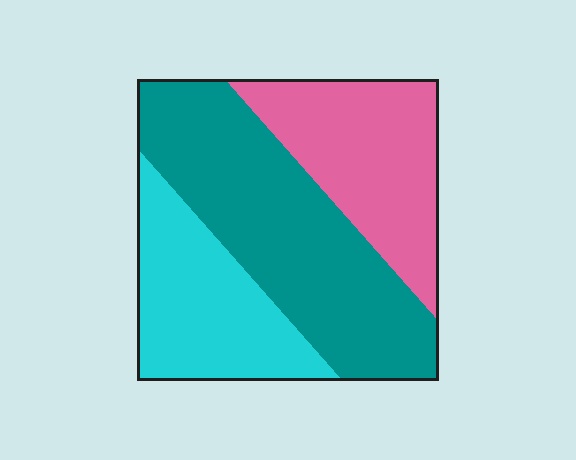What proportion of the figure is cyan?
Cyan takes up about one quarter (1/4) of the figure.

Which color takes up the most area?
Teal, at roughly 45%.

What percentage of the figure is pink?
Pink takes up about one quarter (1/4) of the figure.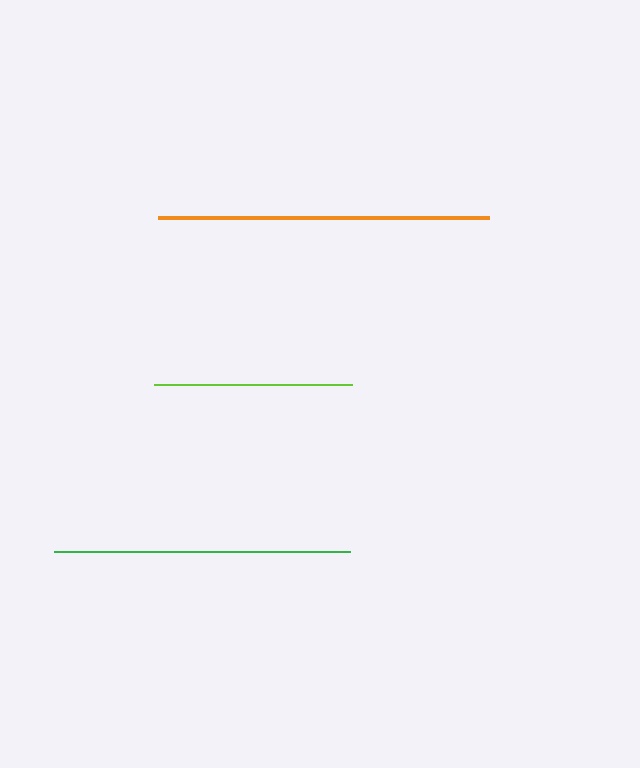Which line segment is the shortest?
The lime line is the shortest at approximately 199 pixels.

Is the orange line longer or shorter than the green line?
The orange line is longer than the green line.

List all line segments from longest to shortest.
From longest to shortest: orange, green, lime.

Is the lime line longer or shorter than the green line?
The green line is longer than the lime line.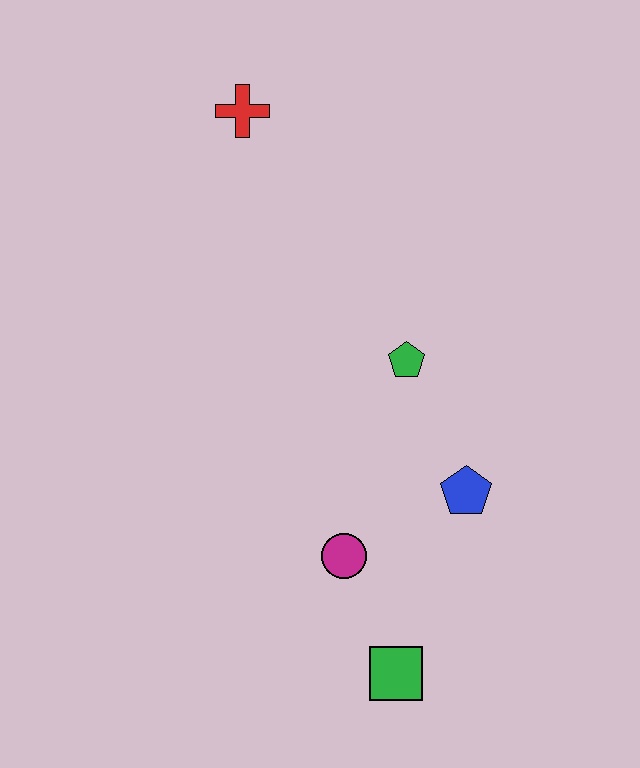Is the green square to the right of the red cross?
Yes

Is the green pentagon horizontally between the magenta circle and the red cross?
No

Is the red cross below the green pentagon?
No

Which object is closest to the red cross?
The green pentagon is closest to the red cross.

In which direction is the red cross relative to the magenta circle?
The red cross is above the magenta circle.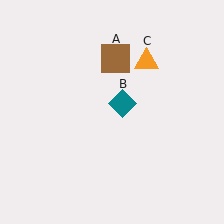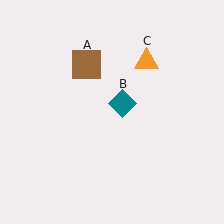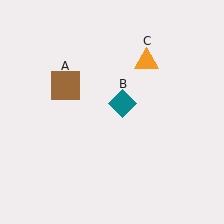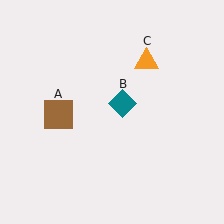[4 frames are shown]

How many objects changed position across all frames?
1 object changed position: brown square (object A).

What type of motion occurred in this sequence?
The brown square (object A) rotated counterclockwise around the center of the scene.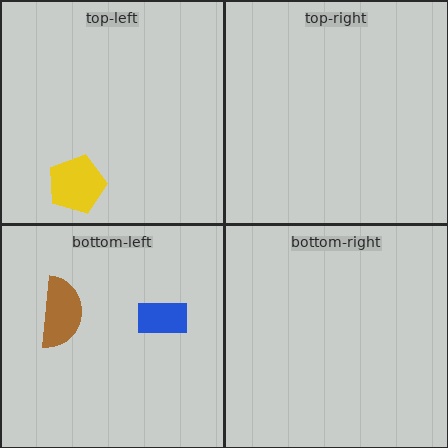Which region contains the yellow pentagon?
The top-left region.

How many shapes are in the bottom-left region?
2.